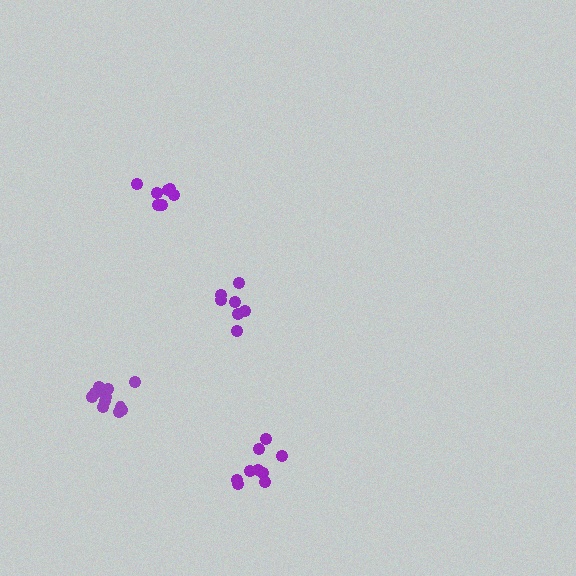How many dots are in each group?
Group 1: 13 dots, Group 2: 7 dots, Group 3: 7 dots, Group 4: 9 dots (36 total).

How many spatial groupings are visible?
There are 4 spatial groupings.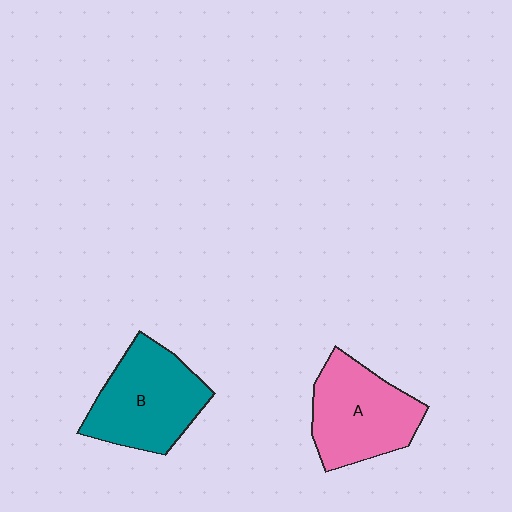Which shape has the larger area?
Shape B (teal).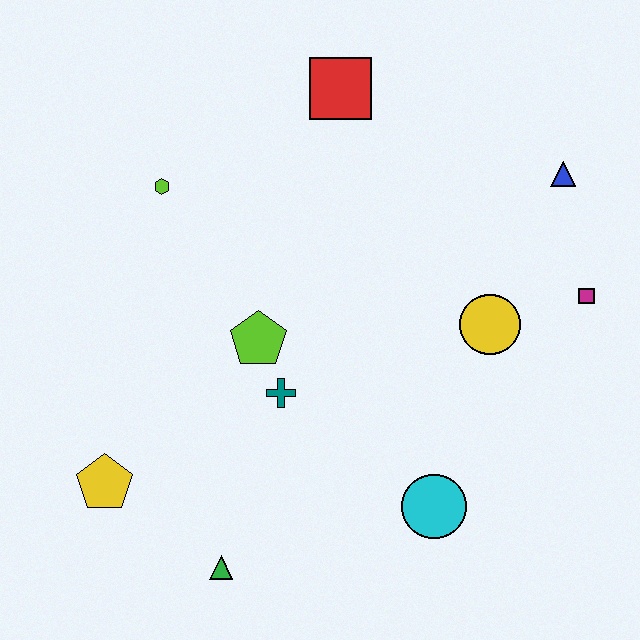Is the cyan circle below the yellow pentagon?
Yes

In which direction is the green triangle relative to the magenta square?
The green triangle is to the left of the magenta square.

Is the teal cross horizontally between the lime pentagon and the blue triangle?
Yes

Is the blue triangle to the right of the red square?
Yes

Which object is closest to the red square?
The lime hexagon is closest to the red square.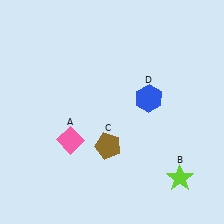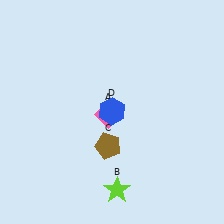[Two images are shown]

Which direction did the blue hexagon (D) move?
The blue hexagon (D) moved left.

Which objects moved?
The objects that moved are: the pink diamond (A), the lime star (B), the blue hexagon (D).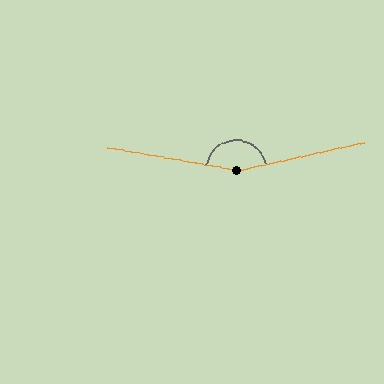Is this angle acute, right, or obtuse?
It is obtuse.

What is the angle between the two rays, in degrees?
Approximately 157 degrees.